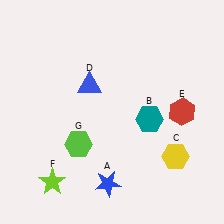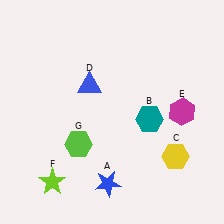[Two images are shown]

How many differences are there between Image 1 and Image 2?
There is 1 difference between the two images.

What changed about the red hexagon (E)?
In Image 1, E is red. In Image 2, it changed to magenta.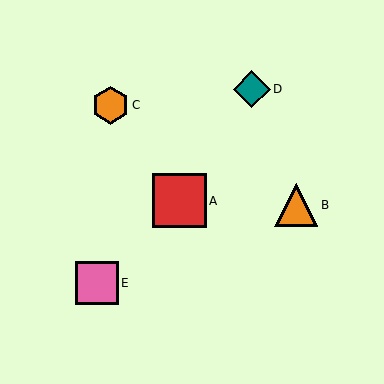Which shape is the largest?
The red square (labeled A) is the largest.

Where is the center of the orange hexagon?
The center of the orange hexagon is at (110, 105).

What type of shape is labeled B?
Shape B is an orange triangle.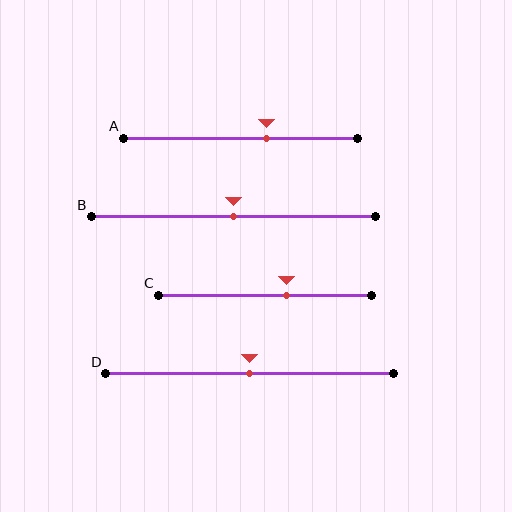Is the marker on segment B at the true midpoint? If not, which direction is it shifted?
Yes, the marker on segment B is at the true midpoint.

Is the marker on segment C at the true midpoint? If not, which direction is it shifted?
No, the marker on segment C is shifted to the right by about 10% of the segment length.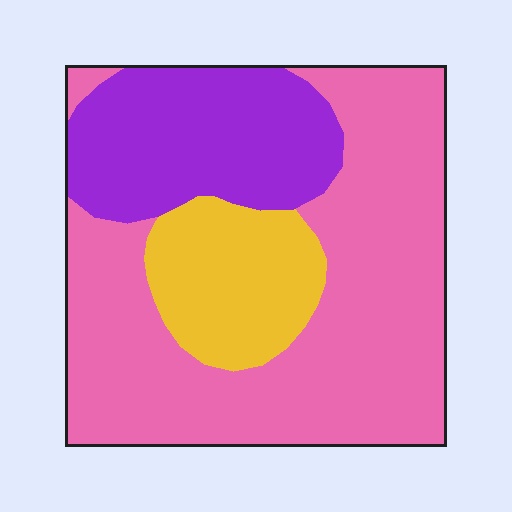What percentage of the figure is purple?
Purple covers 25% of the figure.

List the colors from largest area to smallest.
From largest to smallest: pink, purple, yellow.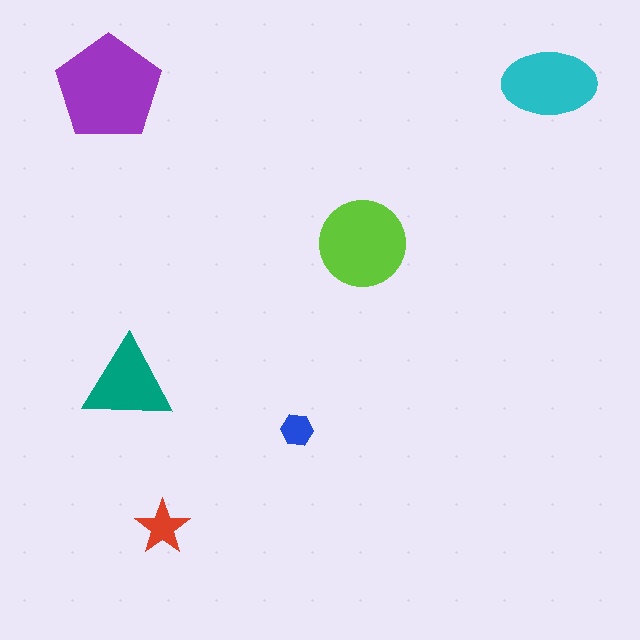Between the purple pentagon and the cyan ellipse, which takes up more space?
The purple pentagon.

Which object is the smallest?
The blue hexagon.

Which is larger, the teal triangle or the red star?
The teal triangle.